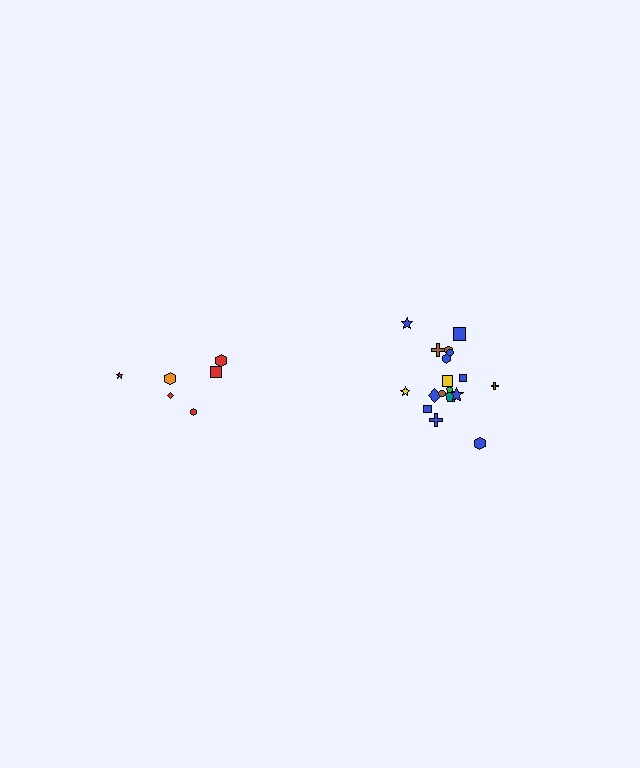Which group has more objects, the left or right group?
The right group.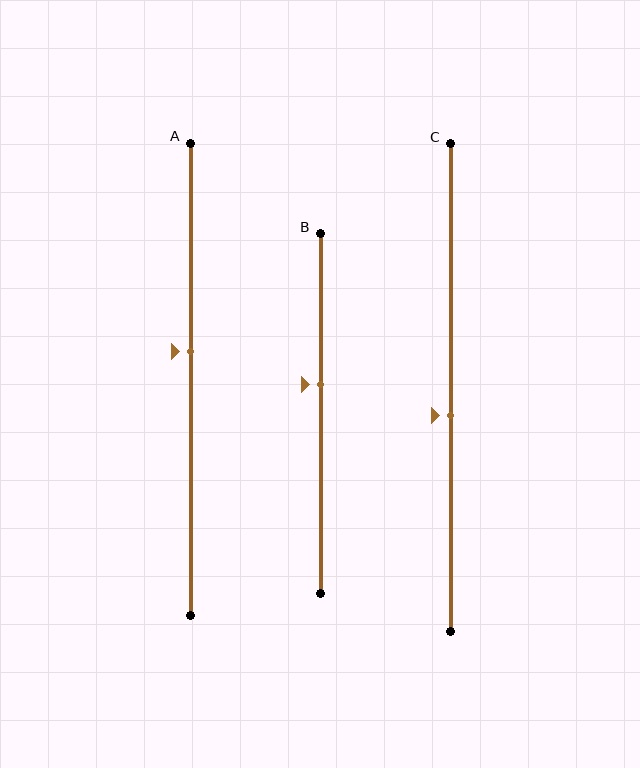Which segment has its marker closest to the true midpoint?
Segment C has its marker closest to the true midpoint.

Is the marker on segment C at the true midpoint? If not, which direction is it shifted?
No, the marker on segment C is shifted downward by about 6% of the segment length.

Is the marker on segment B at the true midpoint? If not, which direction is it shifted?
No, the marker on segment B is shifted upward by about 8% of the segment length.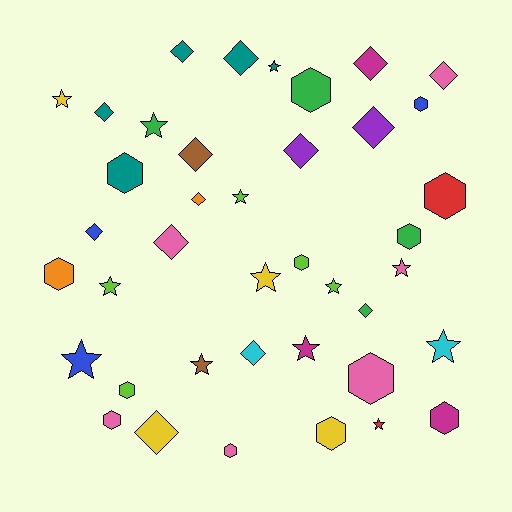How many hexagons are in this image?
There are 13 hexagons.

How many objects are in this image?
There are 40 objects.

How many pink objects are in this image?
There are 6 pink objects.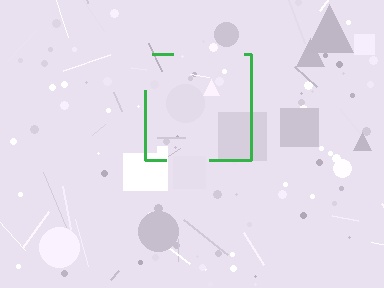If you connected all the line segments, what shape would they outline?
They would outline a square.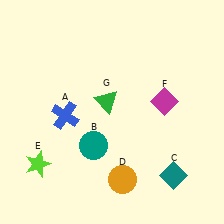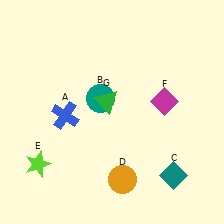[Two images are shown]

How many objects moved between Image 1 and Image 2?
1 object moved between the two images.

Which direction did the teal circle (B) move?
The teal circle (B) moved up.